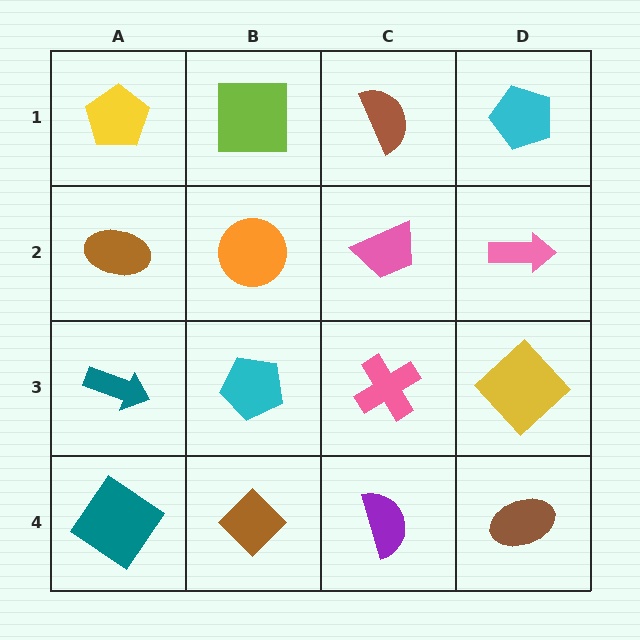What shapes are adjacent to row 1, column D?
A pink arrow (row 2, column D), a brown semicircle (row 1, column C).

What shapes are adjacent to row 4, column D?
A yellow diamond (row 3, column D), a purple semicircle (row 4, column C).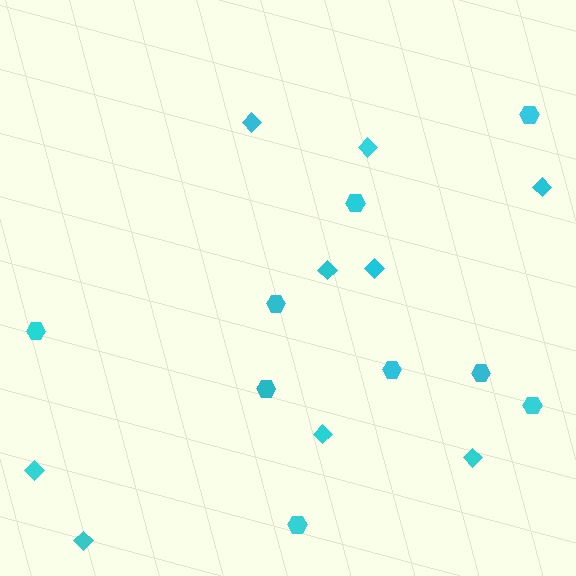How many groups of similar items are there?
There are 2 groups: one group of diamonds (9) and one group of hexagons (9).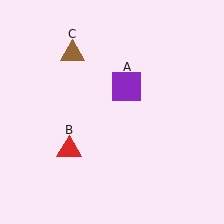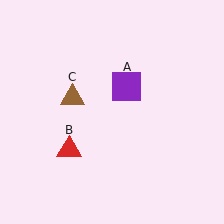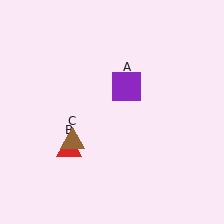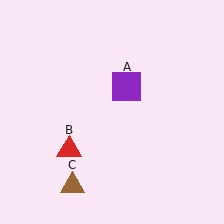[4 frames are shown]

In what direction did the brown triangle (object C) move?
The brown triangle (object C) moved down.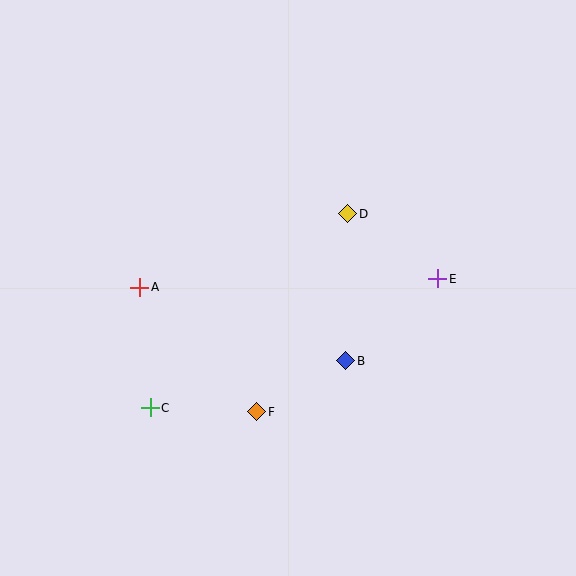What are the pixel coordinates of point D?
Point D is at (348, 214).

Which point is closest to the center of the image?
Point B at (346, 361) is closest to the center.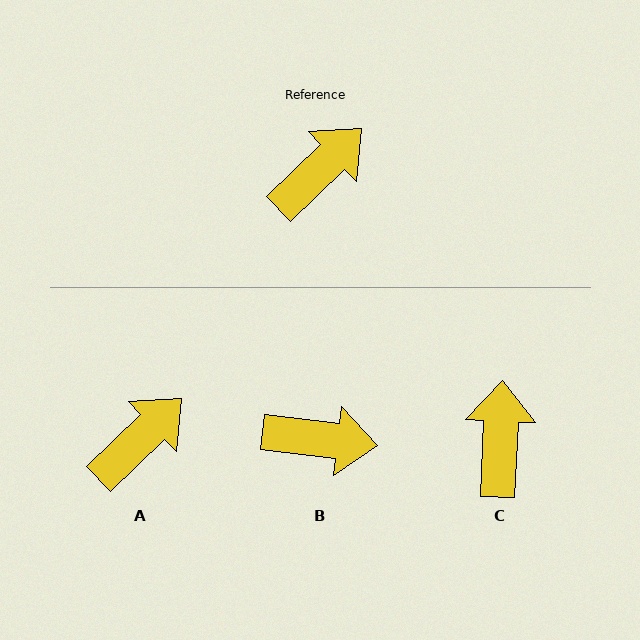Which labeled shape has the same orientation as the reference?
A.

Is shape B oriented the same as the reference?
No, it is off by about 51 degrees.